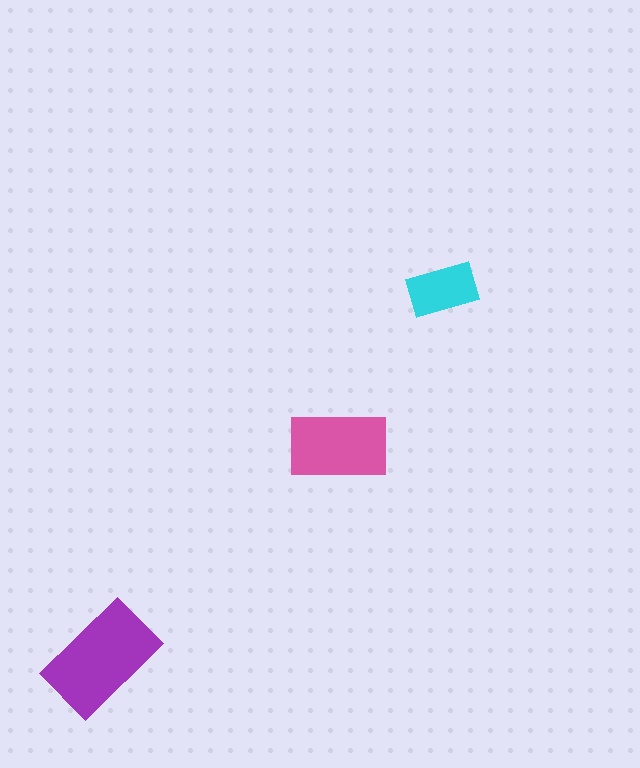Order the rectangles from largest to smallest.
the purple one, the pink one, the cyan one.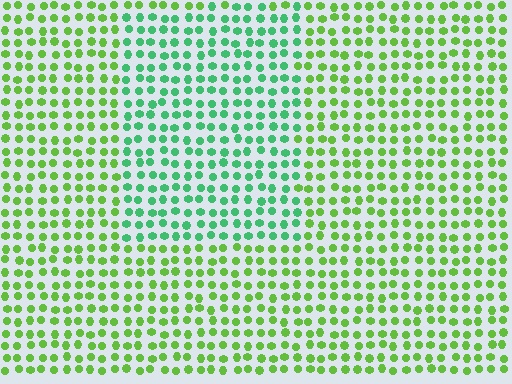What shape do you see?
I see a rectangle.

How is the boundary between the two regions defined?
The boundary is defined purely by a slight shift in hue (about 40 degrees). Spacing, size, and orientation are identical on both sides.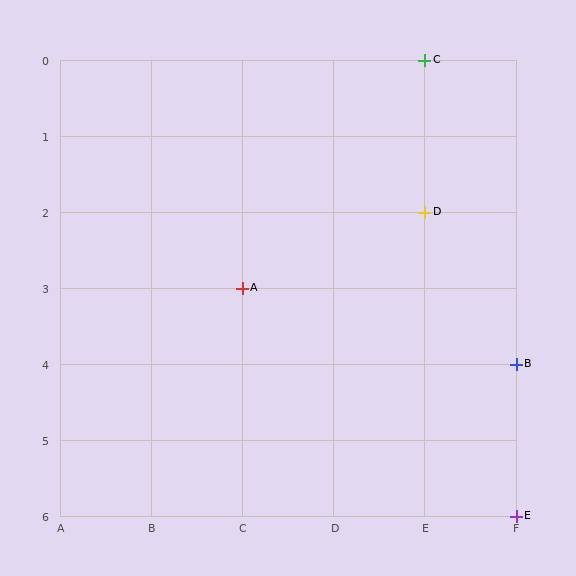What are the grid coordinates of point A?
Point A is at grid coordinates (C, 3).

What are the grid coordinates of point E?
Point E is at grid coordinates (F, 6).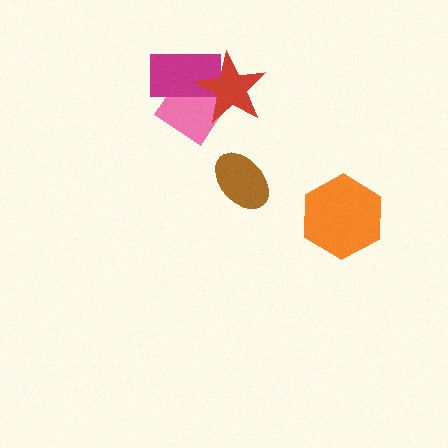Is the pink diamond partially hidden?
Yes, it is partially covered by another shape.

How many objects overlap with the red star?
2 objects overlap with the red star.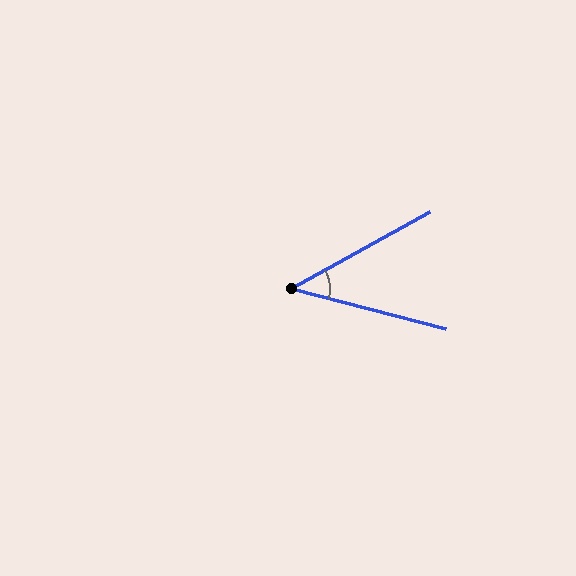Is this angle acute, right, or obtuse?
It is acute.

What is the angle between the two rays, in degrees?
Approximately 44 degrees.